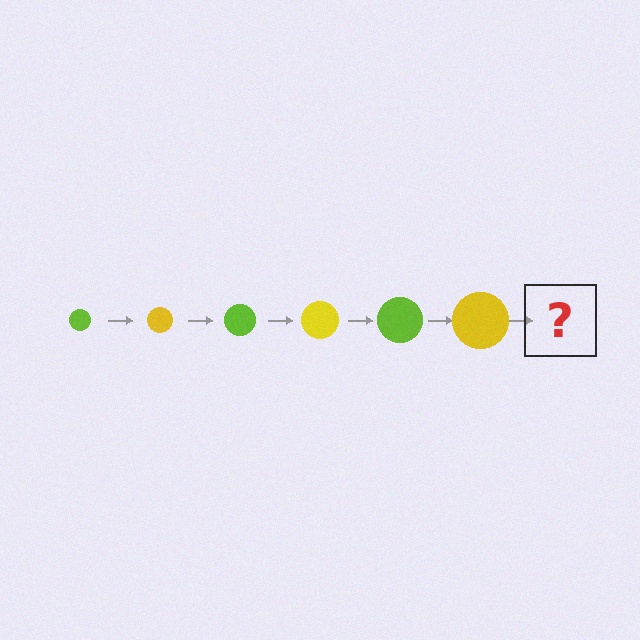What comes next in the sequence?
The next element should be a lime circle, larger than the previous one.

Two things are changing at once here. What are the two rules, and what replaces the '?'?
The two rules are that the circle grows larger each step and the color cycles through lime and yellow. The '?' should be a lime circle, larger than the previous one.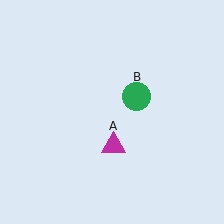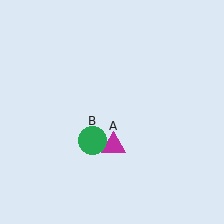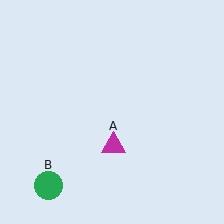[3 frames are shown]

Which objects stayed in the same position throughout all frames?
Magenta triangle (object A) remained stationary.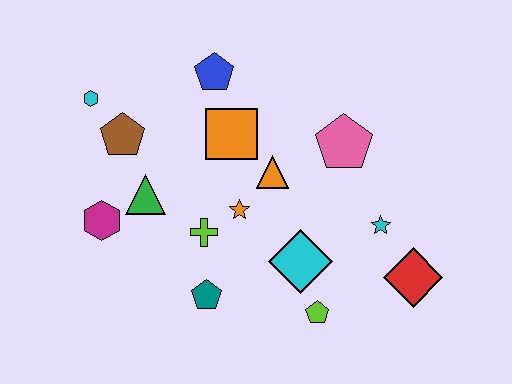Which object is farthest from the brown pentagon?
The red diamond is farthest from the brown pentagon.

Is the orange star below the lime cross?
No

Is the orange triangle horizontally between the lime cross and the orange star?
No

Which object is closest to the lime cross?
The orange star is closest to the lime cross.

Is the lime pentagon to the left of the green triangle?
No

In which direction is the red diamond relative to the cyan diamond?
The red diamond is to the right of the cyan diamond.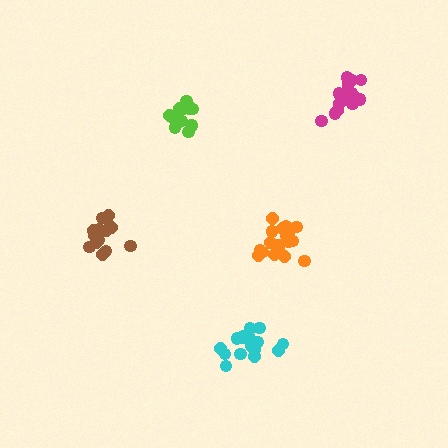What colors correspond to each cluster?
The clusters are colored: orange, brown, cyan, lime, magenta.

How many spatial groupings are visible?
There are 5 spatial groupings.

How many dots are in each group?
Group 1: 18 dots, Group 2: 15 dots, Group 3: 17 dots, Group 4: 15 dots, Group 5: 19 dots (84 total).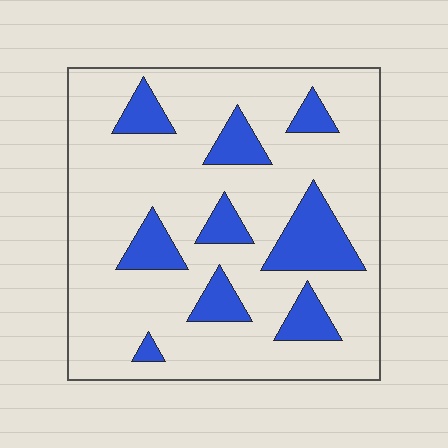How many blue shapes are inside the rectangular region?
9.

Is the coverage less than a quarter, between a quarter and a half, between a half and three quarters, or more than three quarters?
Less than a quarter.